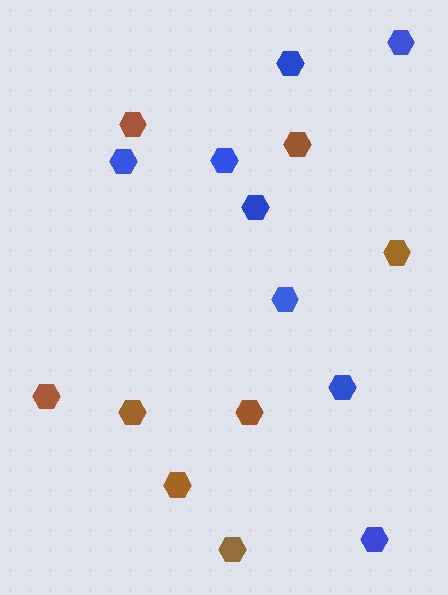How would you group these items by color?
There are 2 groups: one group of brown hexagons (8) and one group of blue hexagons (8).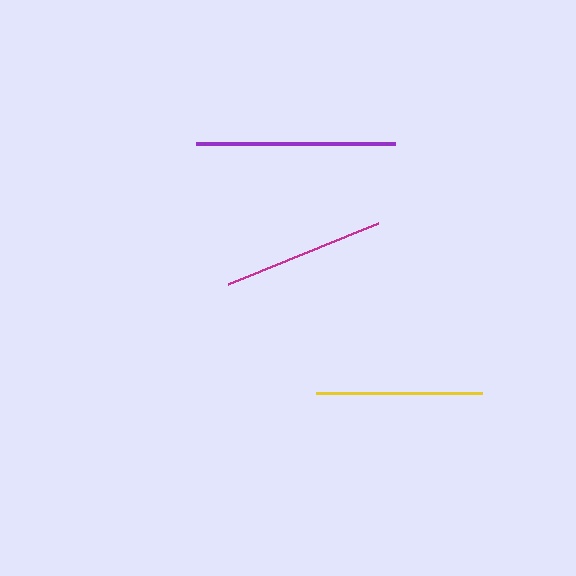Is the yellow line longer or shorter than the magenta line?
The yellow line is longer than the magenta line.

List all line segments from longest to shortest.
From longest to shortest: purple, yellow, magenta.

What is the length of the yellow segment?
The yellow segment is approximately 167 pixels long.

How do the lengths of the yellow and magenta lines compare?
The yellow and magenta lines are approximately the same length.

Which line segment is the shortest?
The magenta line is the shortest at approximately 163 pixels.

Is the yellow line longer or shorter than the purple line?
The purple line is longer than the yellow line.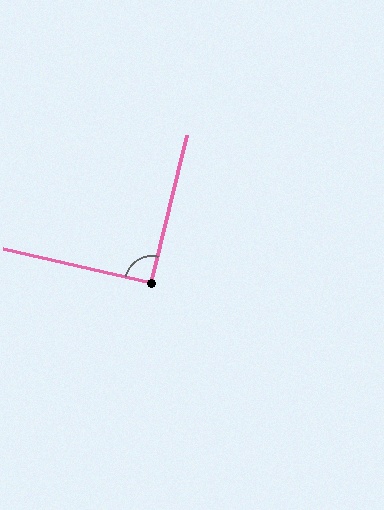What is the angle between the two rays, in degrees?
Approximately 91 degrees.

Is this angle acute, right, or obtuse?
It is approximately a right angle.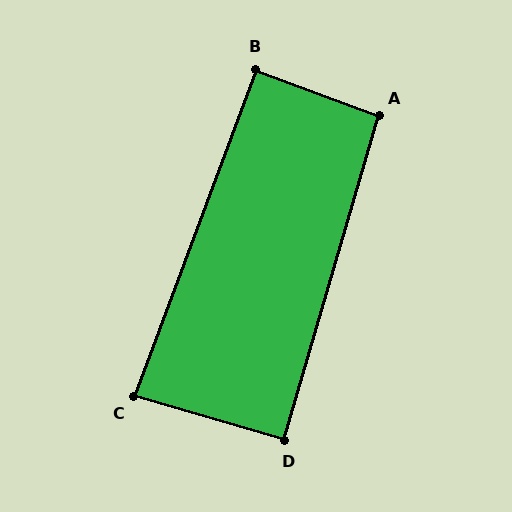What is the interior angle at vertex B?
Approximately 90 degrees (approximately right).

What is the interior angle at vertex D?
Approximately 90 degrees (approximately right).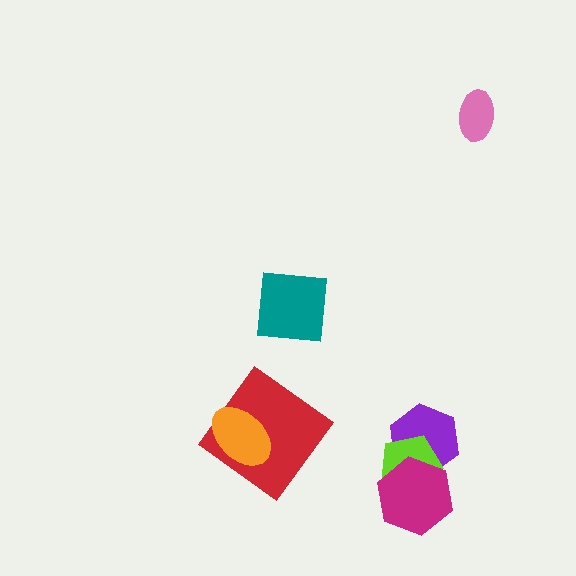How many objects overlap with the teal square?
0 objects overlap with the teal square.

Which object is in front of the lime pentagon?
The magenta hexagon is in front of the lime pentagon.